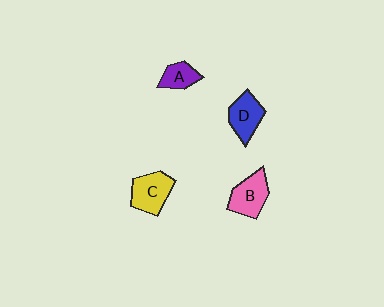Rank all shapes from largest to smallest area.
From largest to smallest: B (pink), C (yellow), D (blue), A (purple).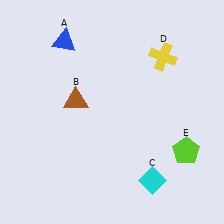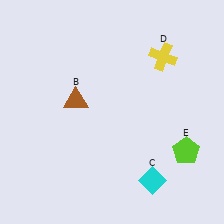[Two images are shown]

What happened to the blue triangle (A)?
The blue triangle (A) was removed in Image 2. It was in the top-left area of Image 1.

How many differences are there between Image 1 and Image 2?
There is 1 difference between the two images.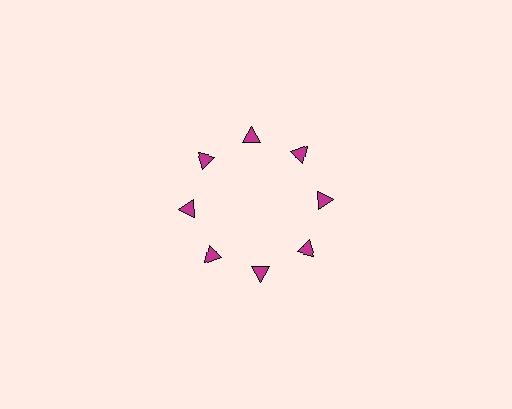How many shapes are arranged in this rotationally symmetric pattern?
There are 8 shapes, arranged in 8 groups of 1.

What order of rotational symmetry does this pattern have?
This pattern has 8-fold rotational symmetry.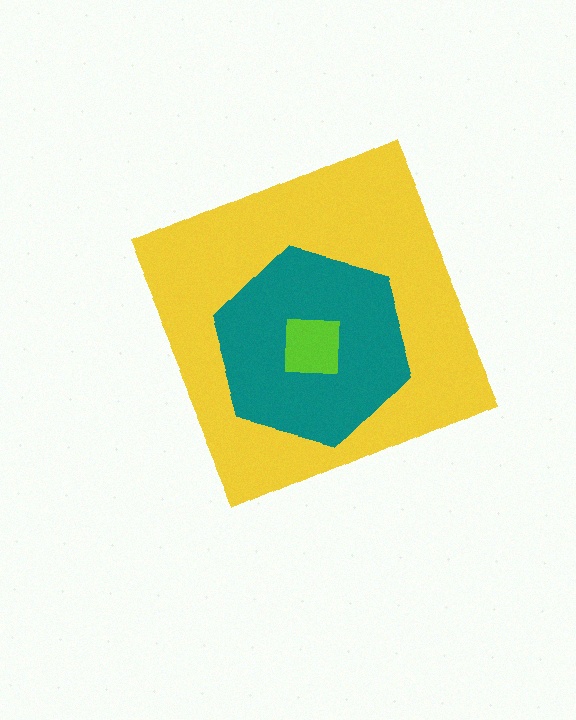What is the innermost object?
The lime square.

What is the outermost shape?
The yellow diamond.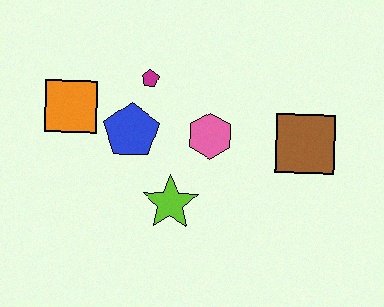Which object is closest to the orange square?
The blue pentagon is closest to the orange square.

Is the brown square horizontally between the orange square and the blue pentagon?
No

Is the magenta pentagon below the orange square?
No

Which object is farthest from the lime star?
The brown square is farthest from the lime star.